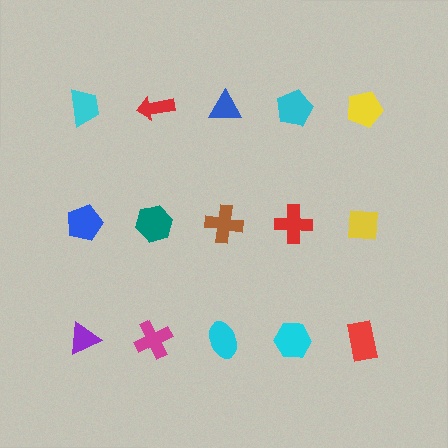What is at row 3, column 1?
A purple triangle.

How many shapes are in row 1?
5 shapes.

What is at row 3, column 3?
A cyan ellipse.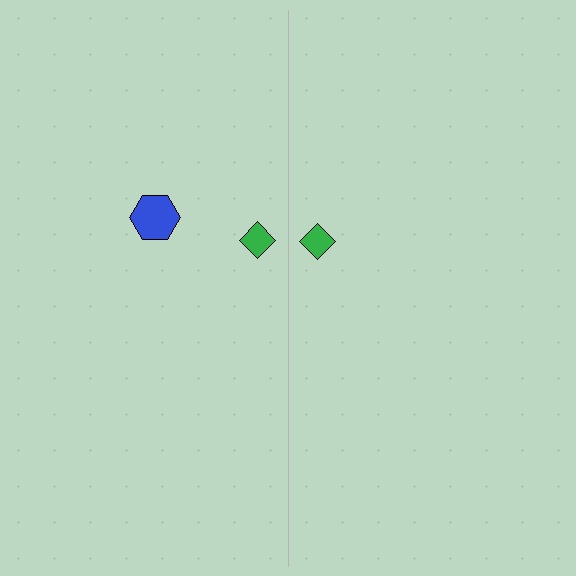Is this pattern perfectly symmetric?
No, the pattern is not perfectly symmetric. A blue hexagon is missing from the right side.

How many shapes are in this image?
There are 3 shapes in this image.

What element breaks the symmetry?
A blue hexagon is missing from the right side.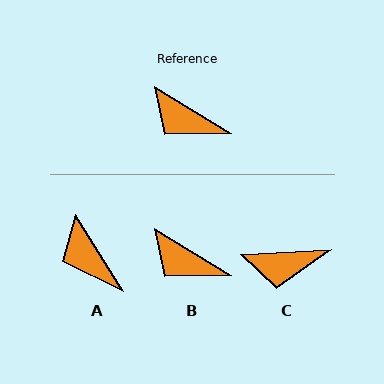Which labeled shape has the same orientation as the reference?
B.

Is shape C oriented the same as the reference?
No, it is off by about 34 degrees.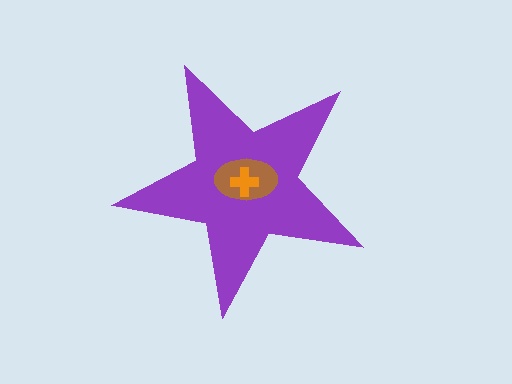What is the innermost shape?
The orange cross.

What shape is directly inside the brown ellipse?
The orange cross.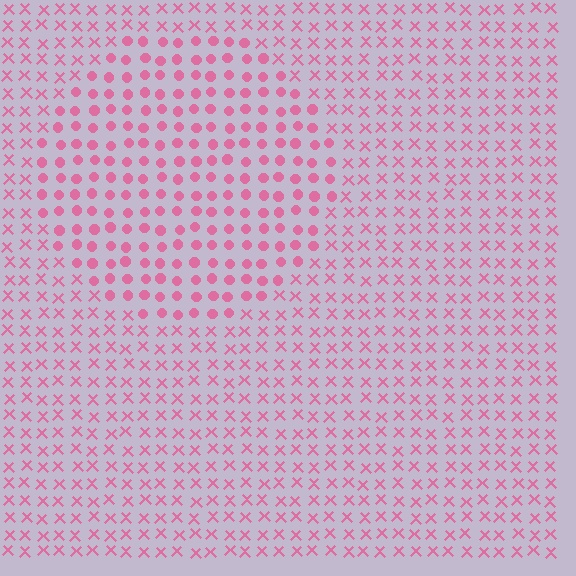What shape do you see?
I see a circle.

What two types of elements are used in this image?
The image uses circles inside the circle region and X marks outside it.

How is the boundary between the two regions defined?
The boundary is defined by a change in element shape: circles inside vs. X marks outside. All elements share the same color and spacing.